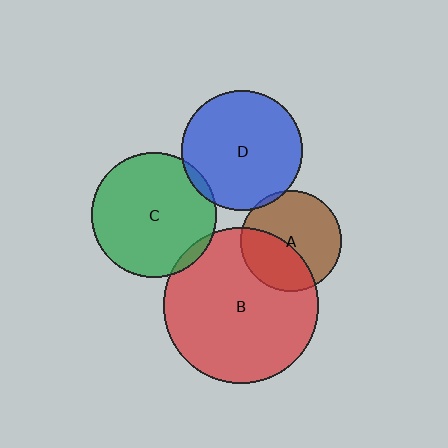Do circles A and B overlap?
Yes.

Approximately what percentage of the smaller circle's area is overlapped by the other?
Approximately 40%.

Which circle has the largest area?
Circle B (red).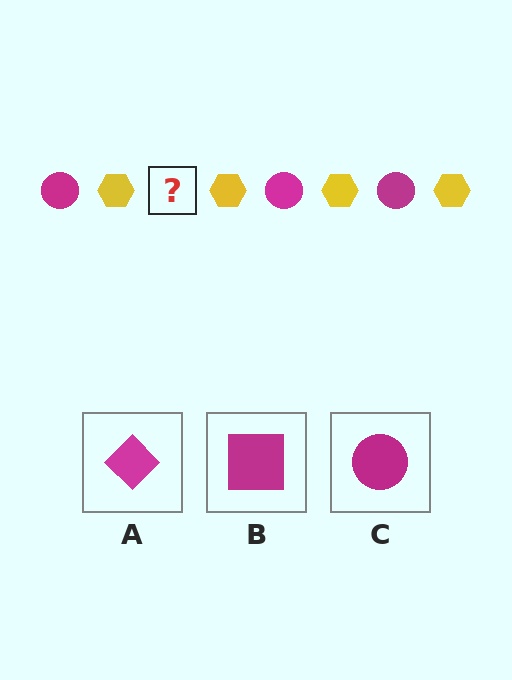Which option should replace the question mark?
Option C.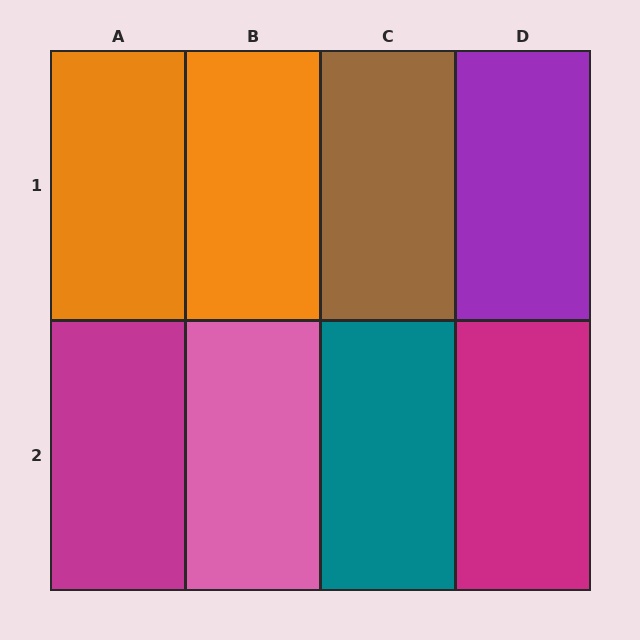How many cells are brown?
1 cell is brown.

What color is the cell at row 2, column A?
Magenta.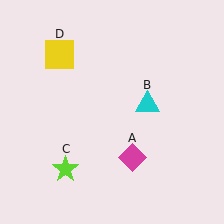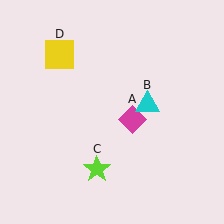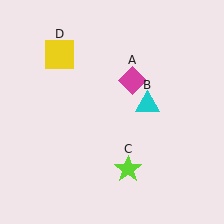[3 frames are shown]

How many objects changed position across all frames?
2 objects changed position: magenta diamond (object A), lime star (object C).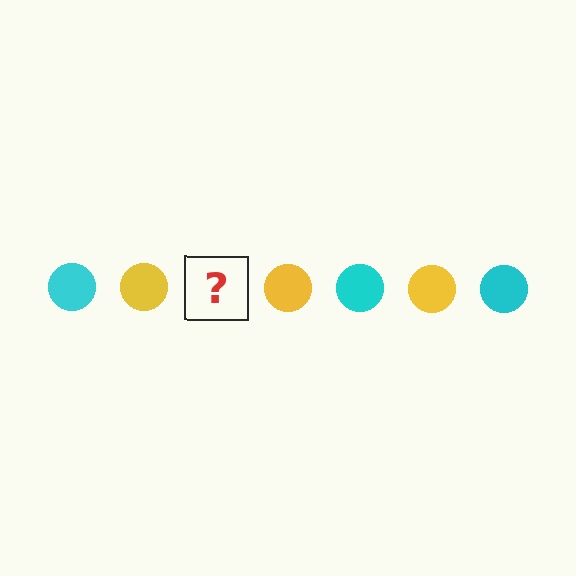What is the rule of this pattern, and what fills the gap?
The rule is that the pattern cycles through cyan, yellow circles. The gap should be filled with a cyan circle.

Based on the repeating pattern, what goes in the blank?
The blank should be a cyan circle.